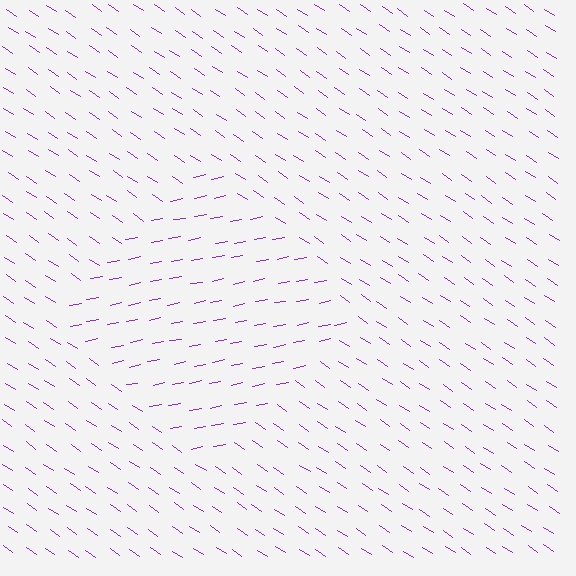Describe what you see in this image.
The image is filled with small purple line segments. A diamond region in the image has lines oriented differently from the surrounding lines, creating a visible texture boundary.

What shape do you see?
I see a diamond.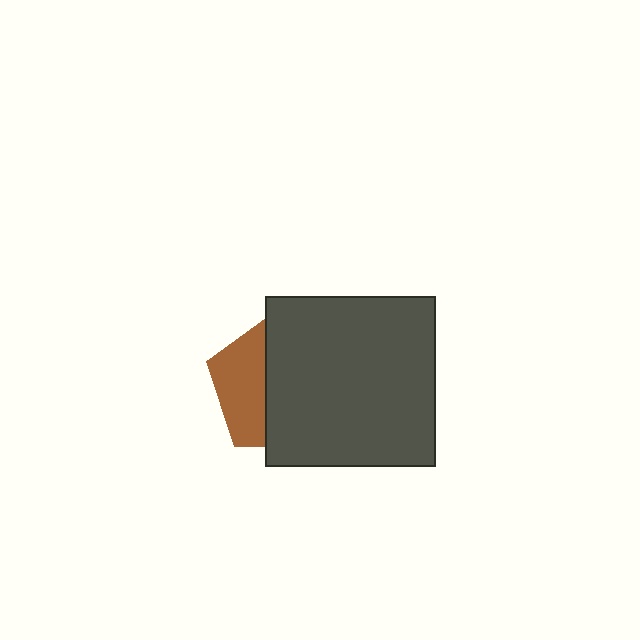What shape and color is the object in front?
The object in front is a dark gray square.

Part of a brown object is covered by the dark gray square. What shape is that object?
It is a pentagon.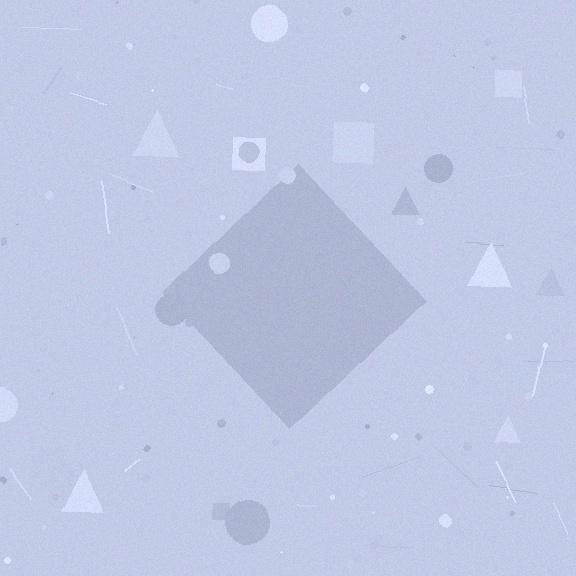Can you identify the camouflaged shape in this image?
The camouflaged shape is a diamond.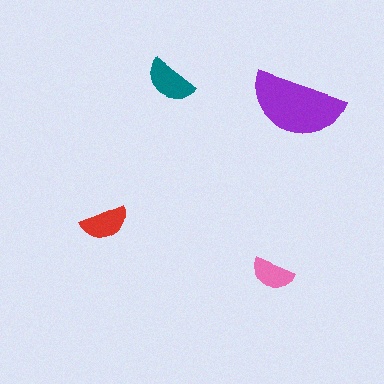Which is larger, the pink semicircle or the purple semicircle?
The purple one.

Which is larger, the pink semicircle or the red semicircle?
The red one.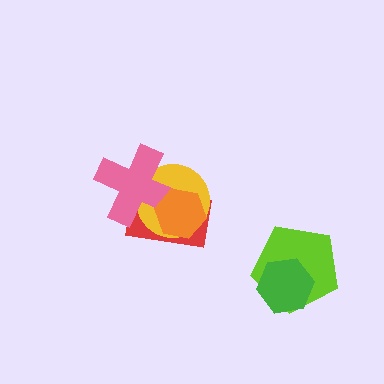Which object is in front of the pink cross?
The orange hexagon is in front of the pink cross.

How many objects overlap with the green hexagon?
1 object overlaps with the green hexagon.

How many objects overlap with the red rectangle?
3 objects overlap with the red rectangle.